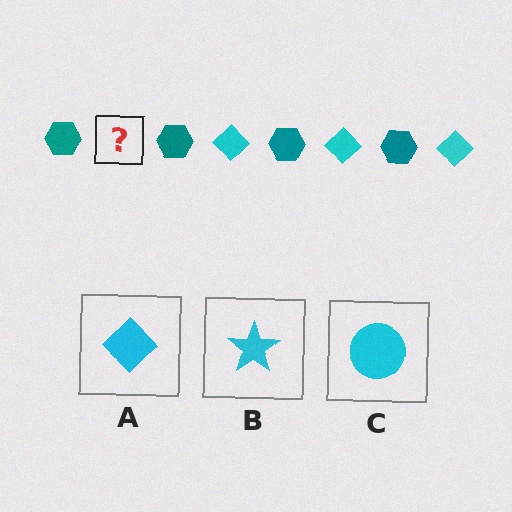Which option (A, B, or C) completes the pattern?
A.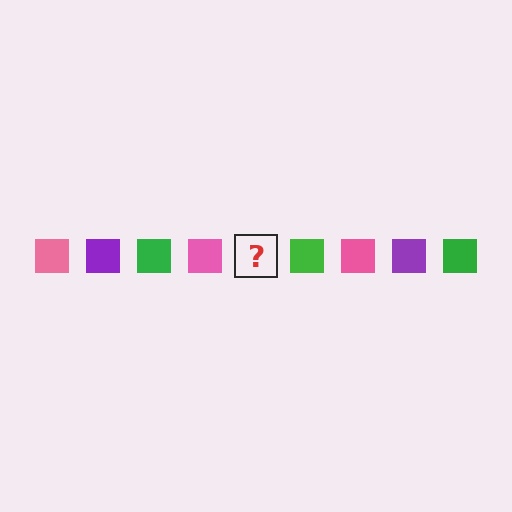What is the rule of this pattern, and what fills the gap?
The rule is that the pattern cycles through pink, purple, green squares. The gap should be filled with a purple square.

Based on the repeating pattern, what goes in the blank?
The blank should be a purple square.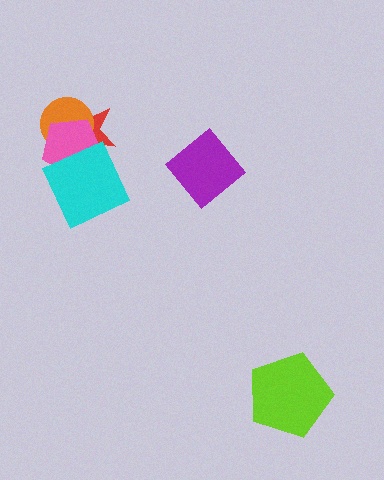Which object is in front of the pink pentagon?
The cyan diamond is in front of the pink pentagon.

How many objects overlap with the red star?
3 objects overlap with the red star.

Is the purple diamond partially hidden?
No, no other shape covers it.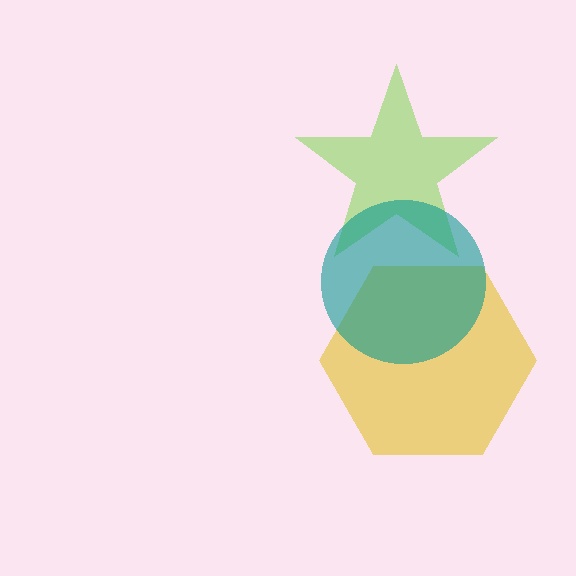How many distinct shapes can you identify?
There are 3 distinct shapes: a lime star, a yellow hexagon, a teal circle.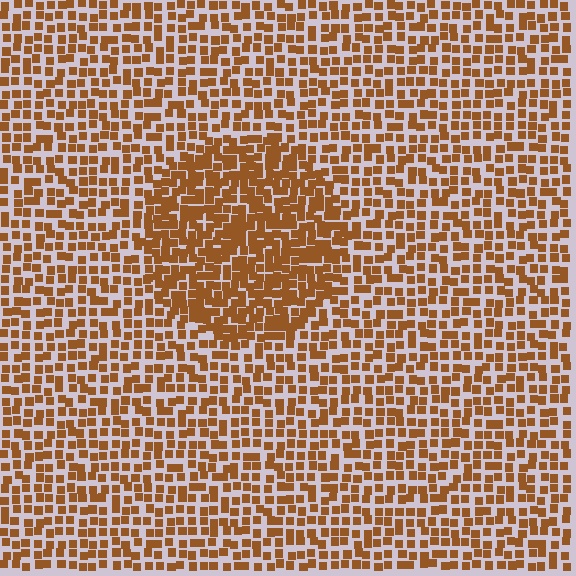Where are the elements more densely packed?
The elements are more densely packed inside the circle boundary.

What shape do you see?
I see a circle.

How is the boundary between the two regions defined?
The boundary is defined by a change in element density (approximately 1.7x ratio). All elements are the same color, size, and shape.